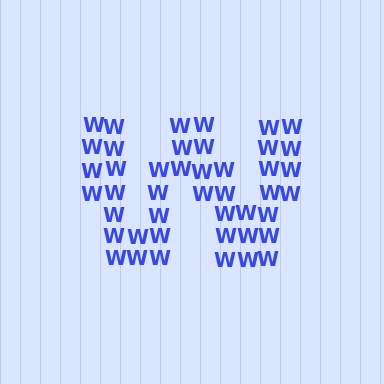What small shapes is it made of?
It is made of small letter W's.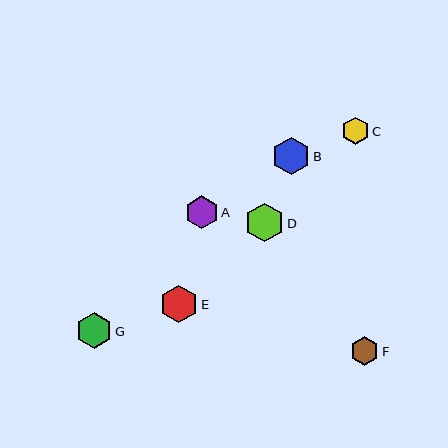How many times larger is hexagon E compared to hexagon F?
Hexagon E is approximately 1.3 times the size of hexagon F.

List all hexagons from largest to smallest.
From largest to smallest: D, B, E, G, A, F, C.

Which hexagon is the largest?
Hexagon D is the largest with a size of approximately 39 pixels.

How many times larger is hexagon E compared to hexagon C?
Hexagon E is approximately 1.4 times the size of hexagon C.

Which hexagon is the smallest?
Hexagon C is the smallest with a size of approximately 28 pixels.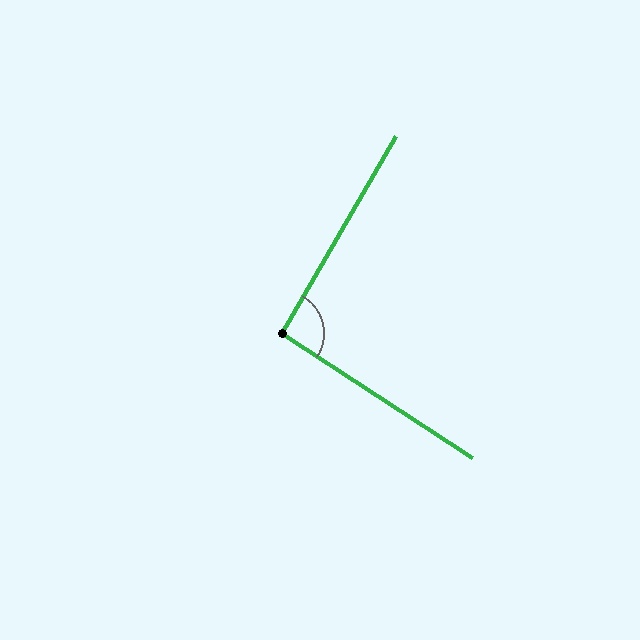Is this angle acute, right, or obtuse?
It is approximately a right angle.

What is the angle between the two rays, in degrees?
Approximately 93 degrees.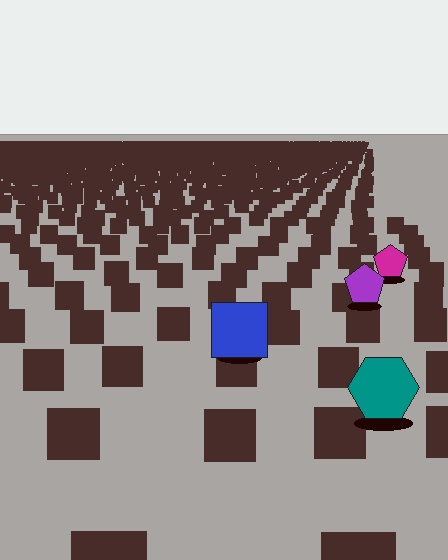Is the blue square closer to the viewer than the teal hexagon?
No. The teal hexagon is closer — you can tell from the texture gradient: the ground texture is coarser near it.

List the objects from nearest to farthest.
From nearest to farthest: the teal hexagon, the blue square, the purple pentagon, the magenta pentagon.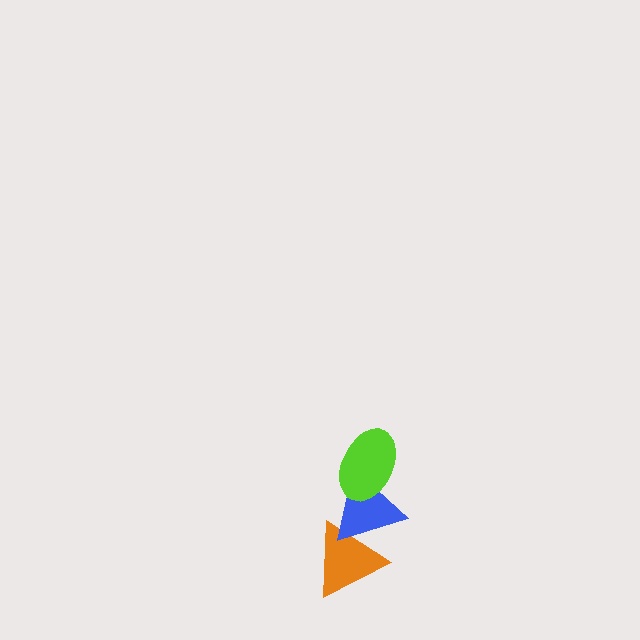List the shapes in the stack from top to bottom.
From top to bottom: the lime ellipse, the blue triangle, the orange triangle.